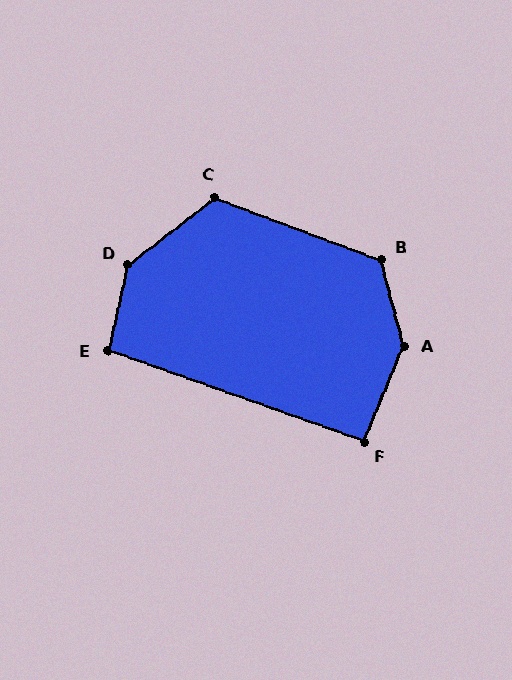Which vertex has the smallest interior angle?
F, at approximately 93 degrees.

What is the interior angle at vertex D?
Approximately 141 degrees (obtuse).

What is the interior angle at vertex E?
Approximately 97 degrees (obtuse).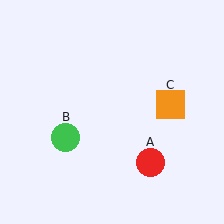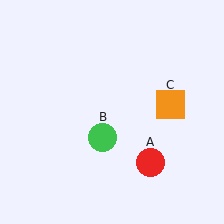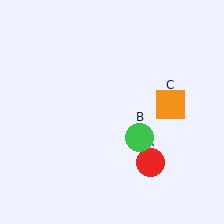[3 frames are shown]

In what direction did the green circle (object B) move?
The green circle (object B) moved right.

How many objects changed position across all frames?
1 object changed position: green circle (object B).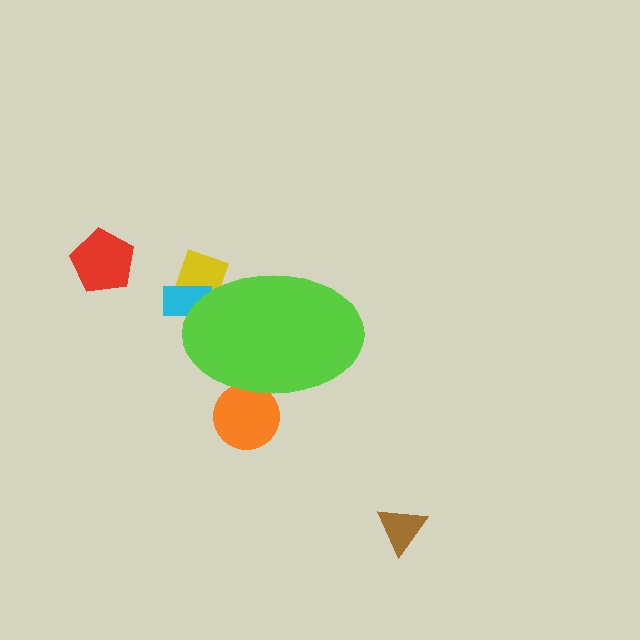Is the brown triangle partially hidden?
No, the brown triangle is fully visible.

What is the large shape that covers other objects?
A lime ellipse.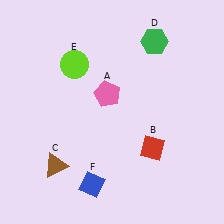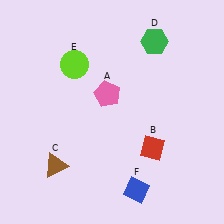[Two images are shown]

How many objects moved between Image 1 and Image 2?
1 object moved between the two images.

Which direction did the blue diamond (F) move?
The blue diamond (F) moved right.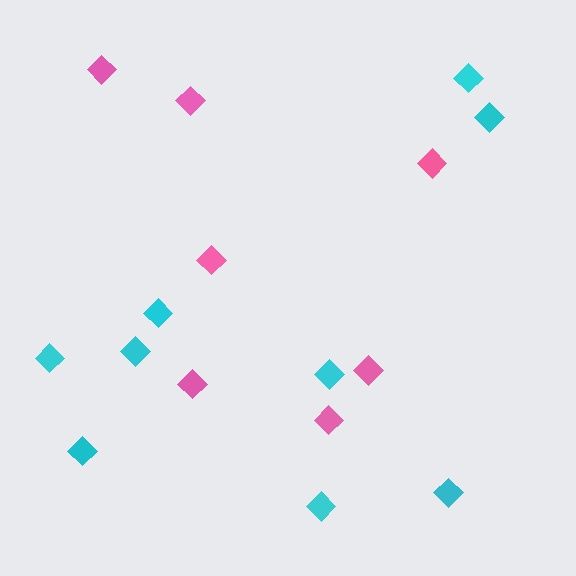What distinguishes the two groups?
There are 2 groups: one group of pink diamonds (7) and one group of cyan diamonds (9).